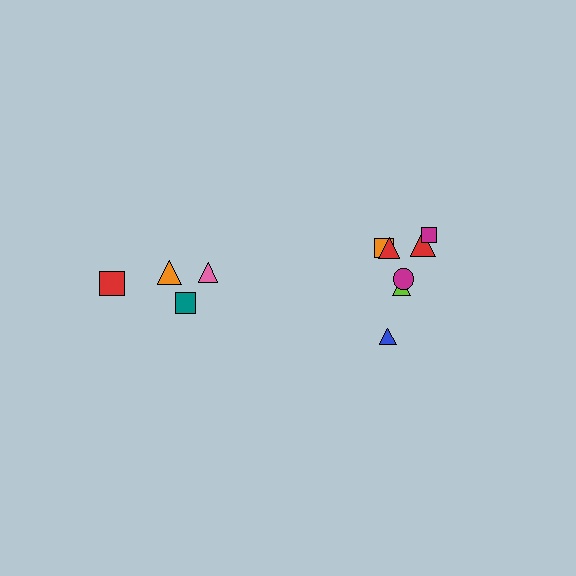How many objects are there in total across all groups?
There are 11 objects.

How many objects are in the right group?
There are 7 objects.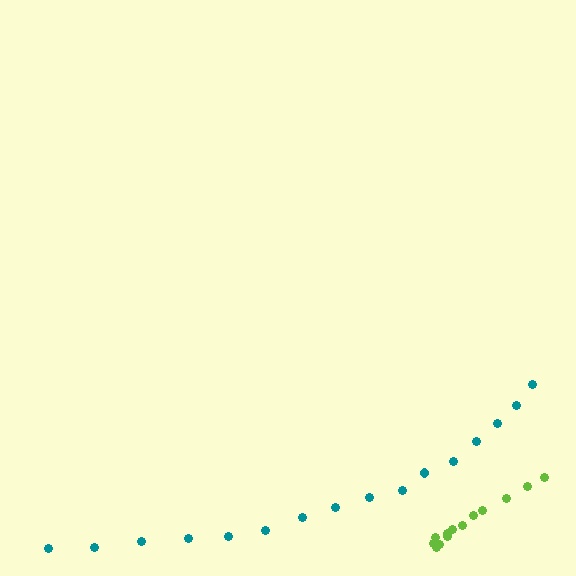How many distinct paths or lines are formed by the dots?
There are 2 distinct paths.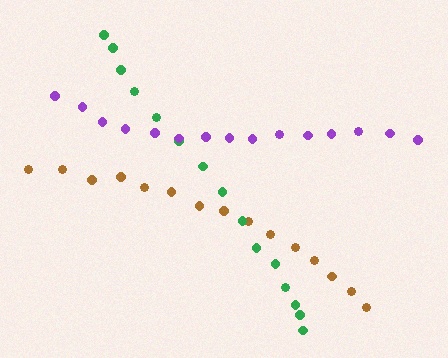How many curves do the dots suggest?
There are 3 distinct paths.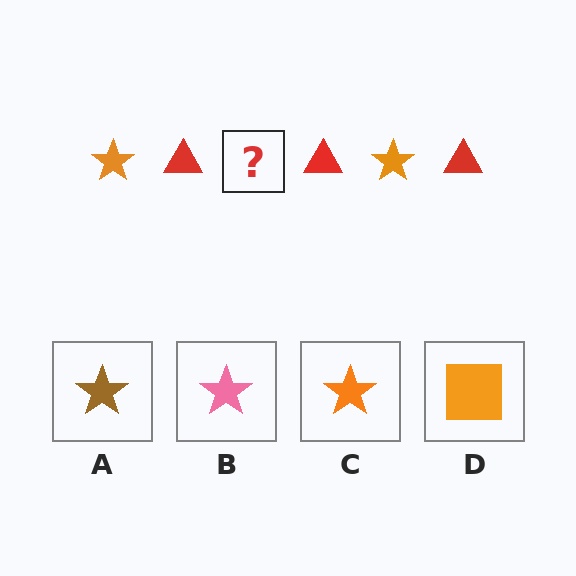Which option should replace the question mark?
Option C.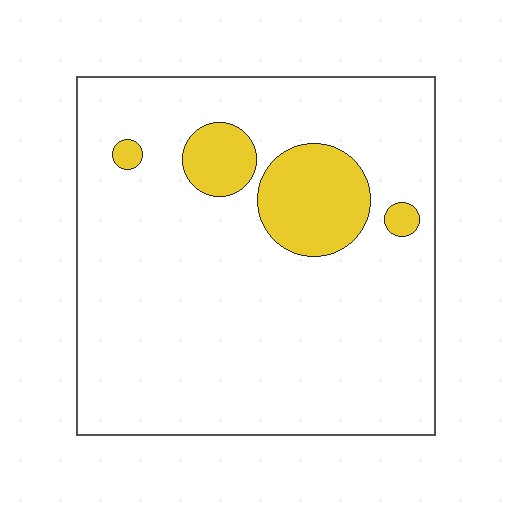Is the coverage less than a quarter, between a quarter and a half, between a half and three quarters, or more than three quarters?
Less than a quarter.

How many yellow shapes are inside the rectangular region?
4.